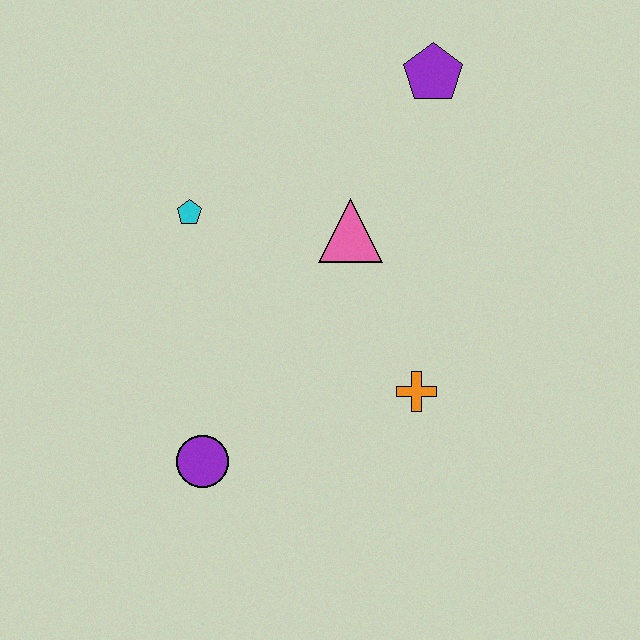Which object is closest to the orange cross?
The pink triangle is closest to the orange cross.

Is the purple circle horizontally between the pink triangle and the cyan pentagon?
Yes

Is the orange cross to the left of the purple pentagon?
Yes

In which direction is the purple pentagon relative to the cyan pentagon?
The purple pentagon is to the right of the cyan pentagon.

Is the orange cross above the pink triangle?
No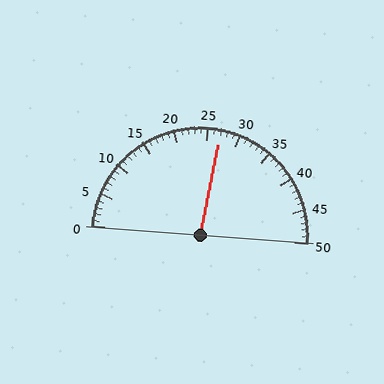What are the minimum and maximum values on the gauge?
The gauge ranges from 0 to 50.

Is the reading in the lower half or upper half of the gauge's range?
The reading is in the upper half of the range (0 to 50).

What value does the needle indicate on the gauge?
The needle indicates approximately 27.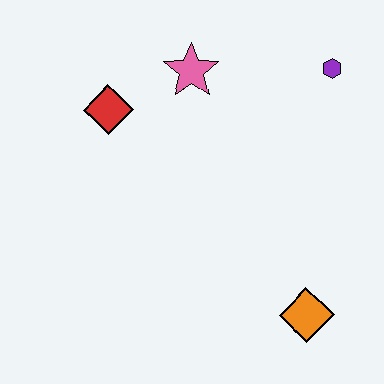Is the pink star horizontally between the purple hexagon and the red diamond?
Yes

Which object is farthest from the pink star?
The orange diamond is farthest from the pink star.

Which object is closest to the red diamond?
The pink star is closest to the red diamond.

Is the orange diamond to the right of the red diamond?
Yes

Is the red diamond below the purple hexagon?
Yes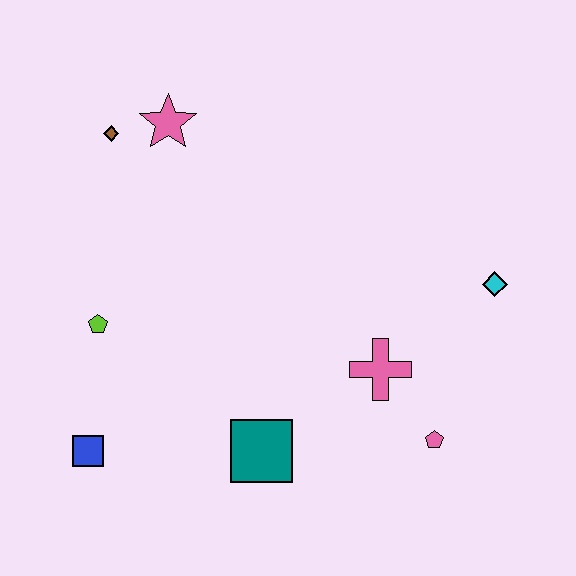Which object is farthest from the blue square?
The cyan diamond is farthest from the blue square.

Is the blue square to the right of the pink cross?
No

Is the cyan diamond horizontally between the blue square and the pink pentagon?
No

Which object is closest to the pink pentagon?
The pink cross is closest to the pink pentagon.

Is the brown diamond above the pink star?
No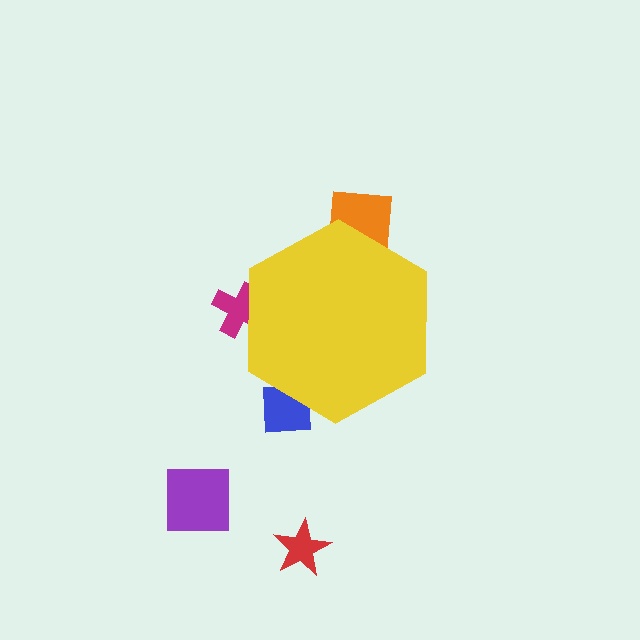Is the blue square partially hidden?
Yes, the blue square is partially hidden behind the yellow hexagon.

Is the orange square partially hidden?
Yes, the orange square is partially hidden behind the yellow hexagon.